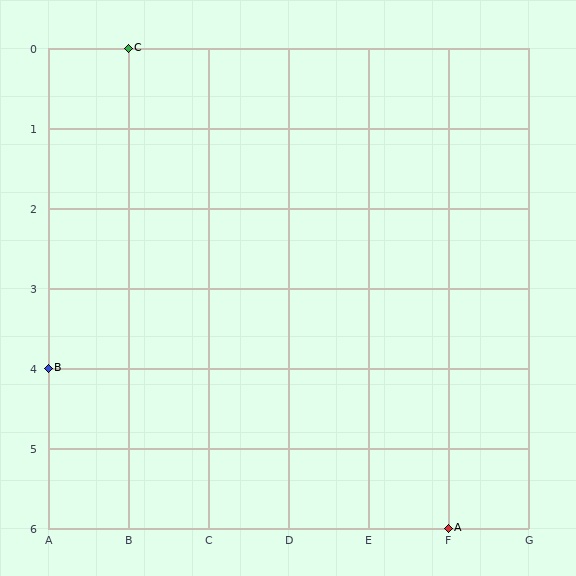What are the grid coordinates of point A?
Point A is at grid coordinates (F, 6).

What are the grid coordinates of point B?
Point B is at grid coordinates (A, 4).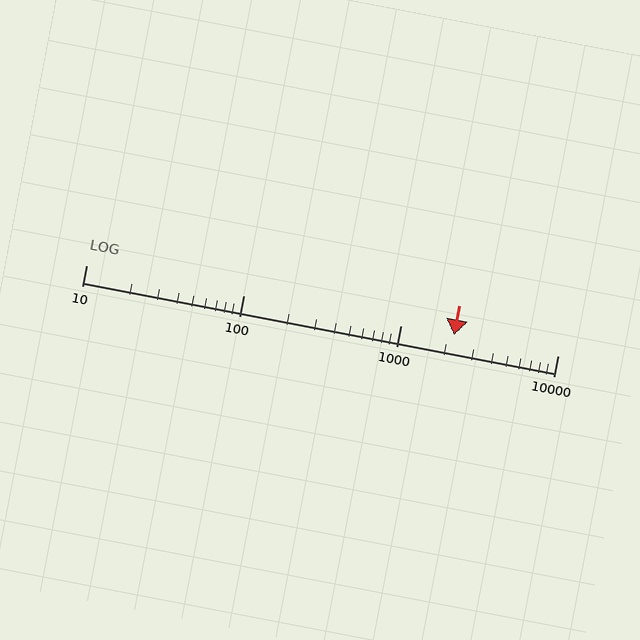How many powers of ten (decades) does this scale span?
The scale spans 3 decades, from 10 to 10000.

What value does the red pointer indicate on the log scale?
The pointer indicates approximately 2200.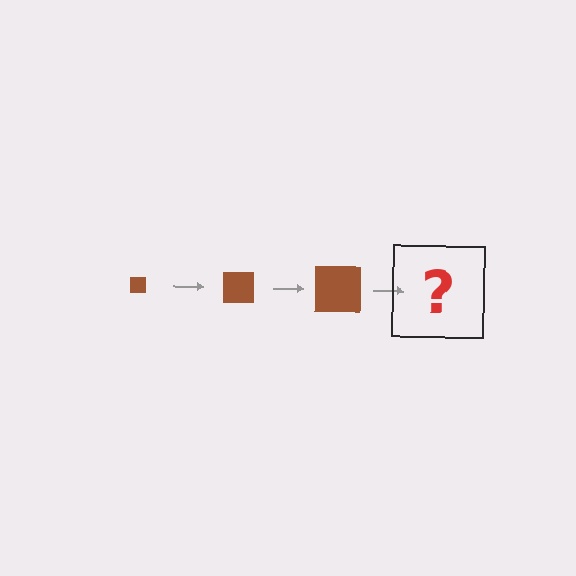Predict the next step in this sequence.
The next step is a brown square, larger than the previous one.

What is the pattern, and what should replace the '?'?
The pattern is that the square gets progressively larger each step. The '?' should be a brown square, larger than the previous one.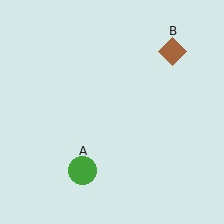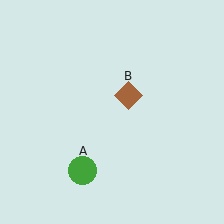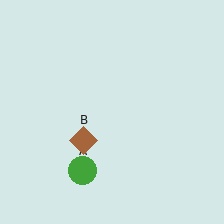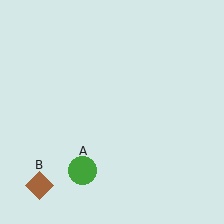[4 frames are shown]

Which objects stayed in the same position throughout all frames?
Green circle (object A) remained stationary.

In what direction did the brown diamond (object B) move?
The brown diamond (object B) moved down and to the left.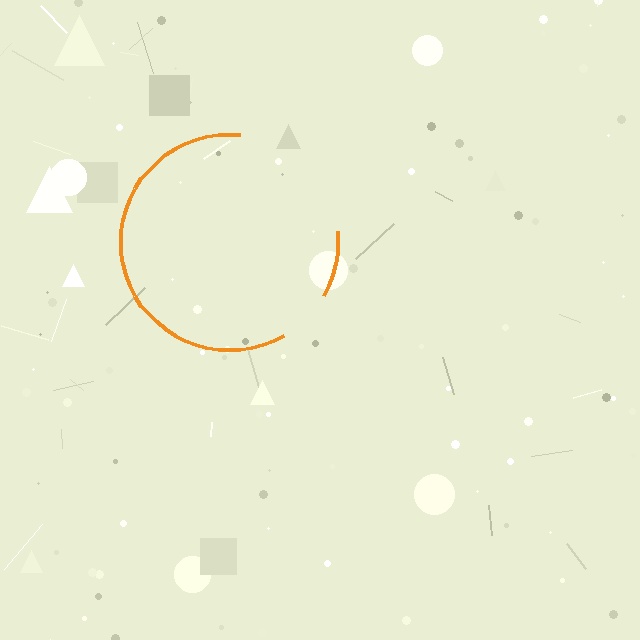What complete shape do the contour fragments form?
The contour fragments form a circle.